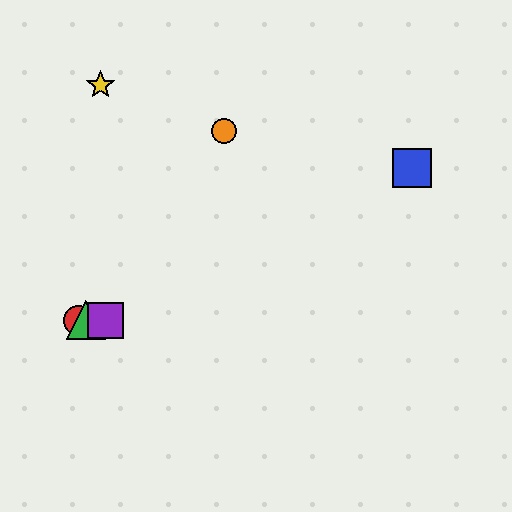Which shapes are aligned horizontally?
The red circle, the green triangle, the purple square are aligned horizontally.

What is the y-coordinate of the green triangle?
The green triangle is at y≈320.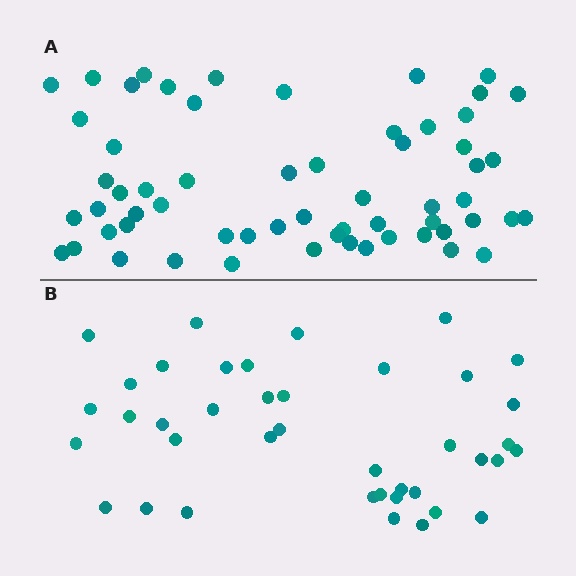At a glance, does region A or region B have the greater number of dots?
Region A (the top region) has more dots.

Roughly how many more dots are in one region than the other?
Region A has approximately 20 more dots than region B.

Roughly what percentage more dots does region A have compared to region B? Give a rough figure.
About 50% more.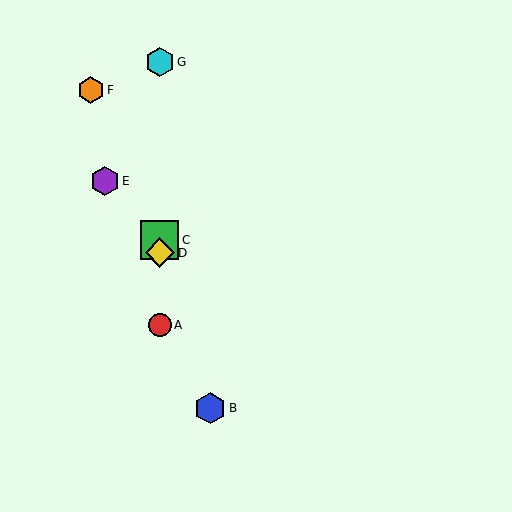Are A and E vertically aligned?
No, A is at x≈160 and E is at x≈105.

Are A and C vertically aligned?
Yes, both are at x≈160.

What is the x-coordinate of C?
Object C is at x≈160.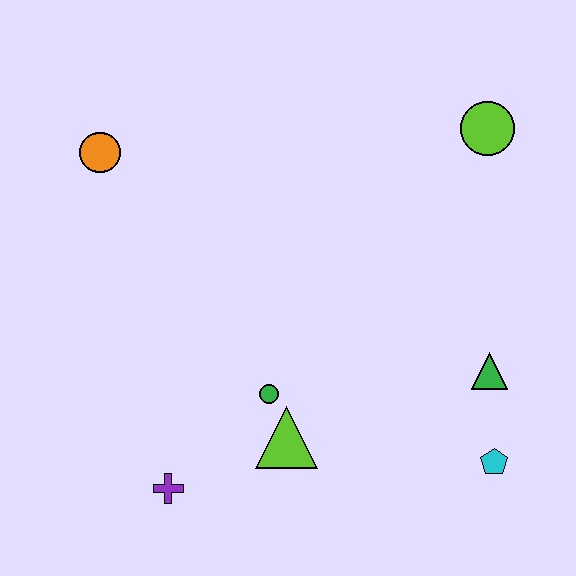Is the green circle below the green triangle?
Yes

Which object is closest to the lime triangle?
The green circle is closest to the lime triangle.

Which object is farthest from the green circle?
The lime circle is farthest from the green circle.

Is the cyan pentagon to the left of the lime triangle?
No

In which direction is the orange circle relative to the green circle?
The orange circle is above the green circle.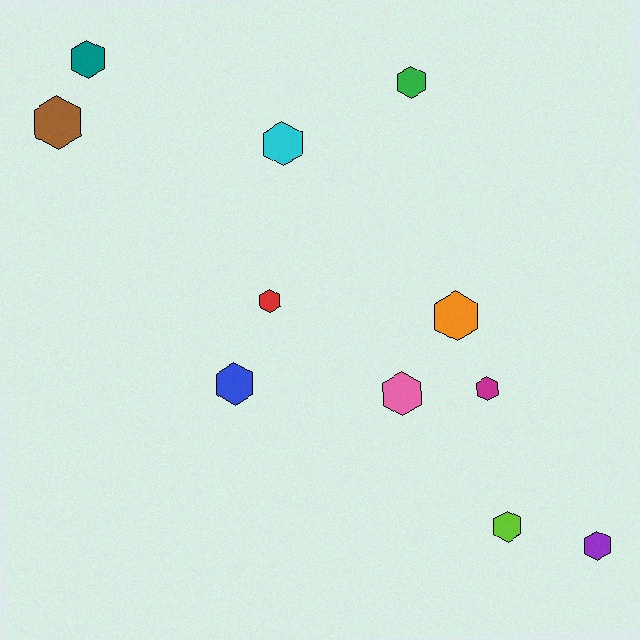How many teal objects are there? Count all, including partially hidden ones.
There is 1 teal object.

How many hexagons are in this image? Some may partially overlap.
There are 11 hexagons.